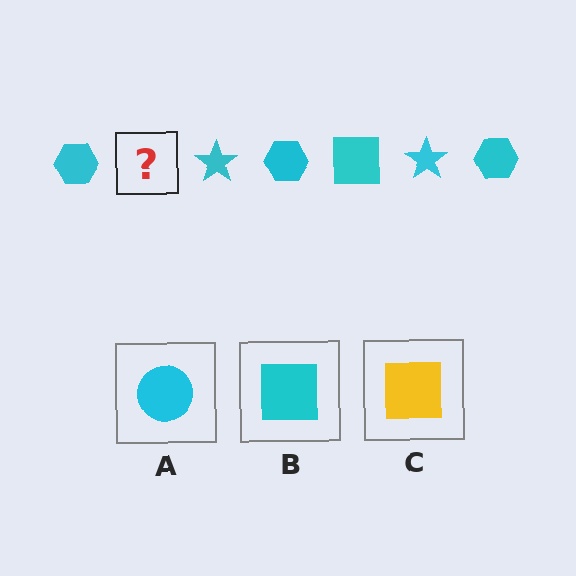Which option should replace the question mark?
Option B.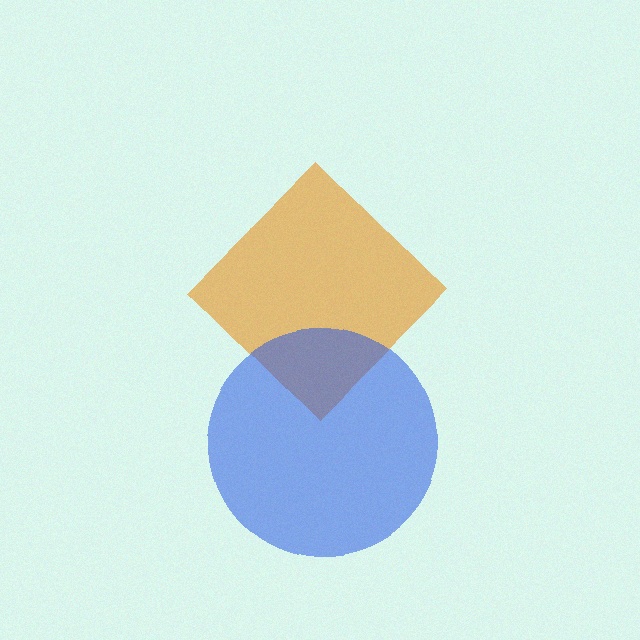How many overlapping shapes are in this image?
There are 2 overlapping shapes in the image.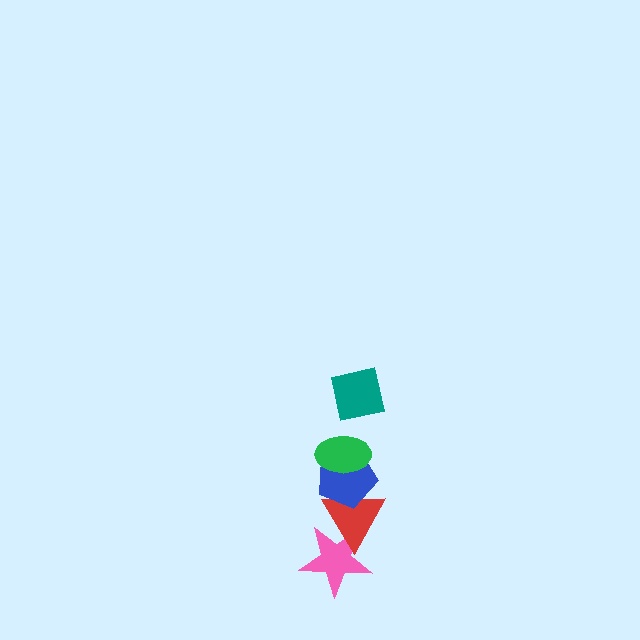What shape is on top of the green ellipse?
The teal square is on top of the green ellipse.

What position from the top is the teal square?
The teal square is 1st from the top.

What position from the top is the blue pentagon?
The blue pentagon is 3rd from the top.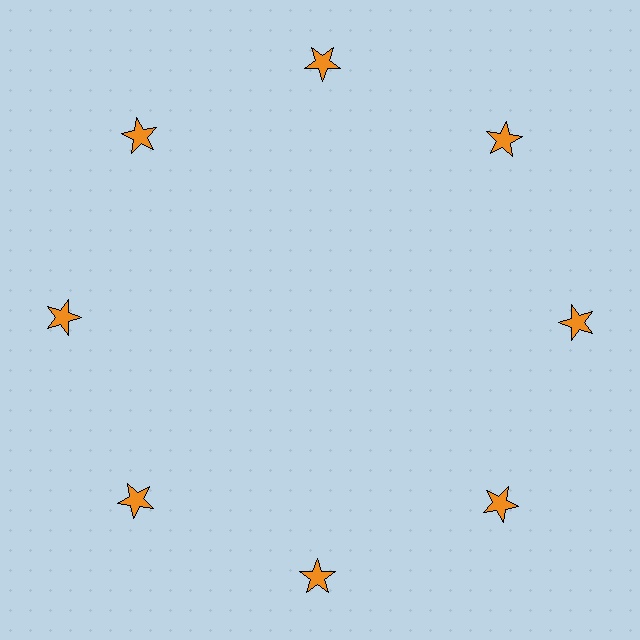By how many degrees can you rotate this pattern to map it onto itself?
The pattern maps onto itself every 45 degrees of rotation.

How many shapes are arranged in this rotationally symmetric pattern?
There are 8 shapes, arranged in 8 groups of 1.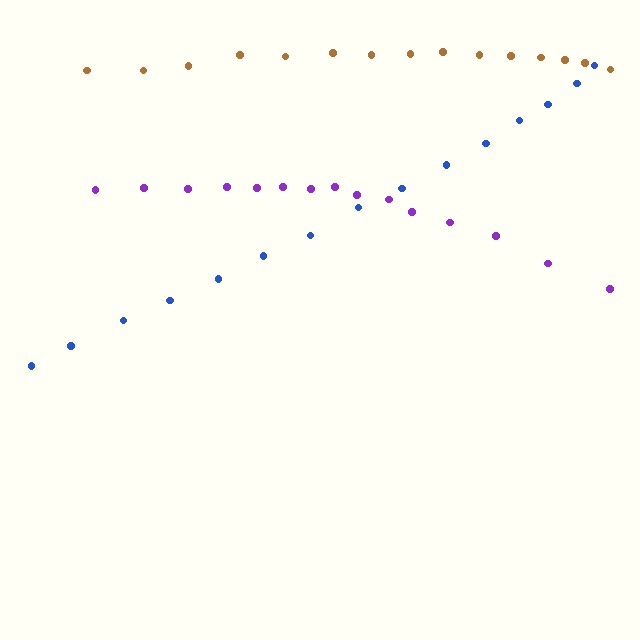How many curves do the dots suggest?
There are 3 distinct paths.